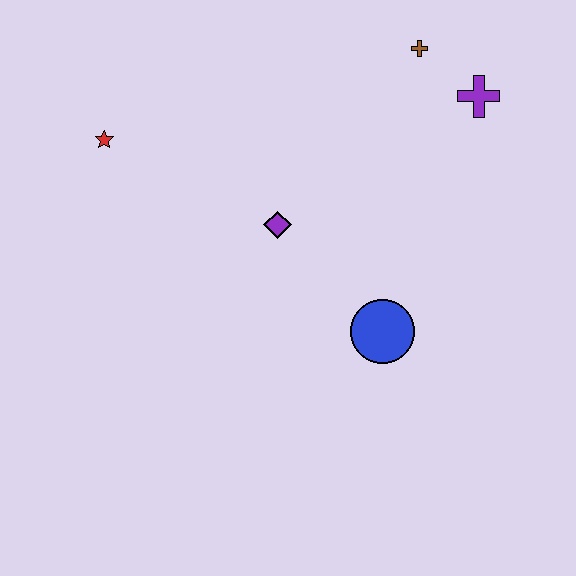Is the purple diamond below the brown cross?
Yes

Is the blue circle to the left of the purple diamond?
No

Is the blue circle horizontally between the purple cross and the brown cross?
No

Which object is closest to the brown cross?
The purple cross is closest to the brown cross.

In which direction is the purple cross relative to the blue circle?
The purple cross is above the blue circle.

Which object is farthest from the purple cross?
The red star is farthest from the purple cross.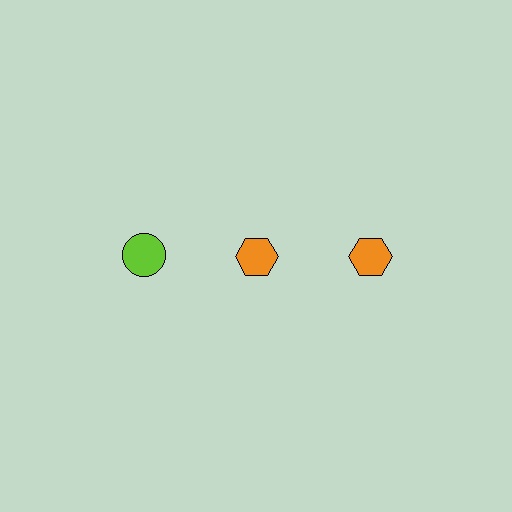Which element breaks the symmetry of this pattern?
The lime circle in the top row, leftmost column breaks the symmetry. All other shapes are orange hexagons.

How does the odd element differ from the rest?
It differs in both color (lime instead of orange) and shape (circle instead of hexagon).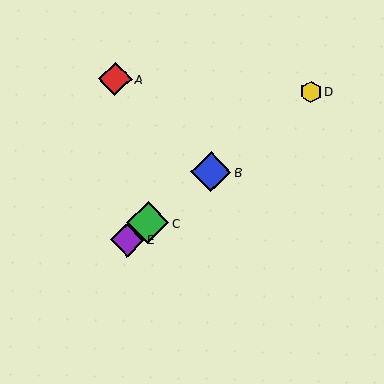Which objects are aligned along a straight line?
Objects B, C, D, E are aligned along a straight line.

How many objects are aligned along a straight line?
4 objects (B, C, D, E) are aligned along a straight line.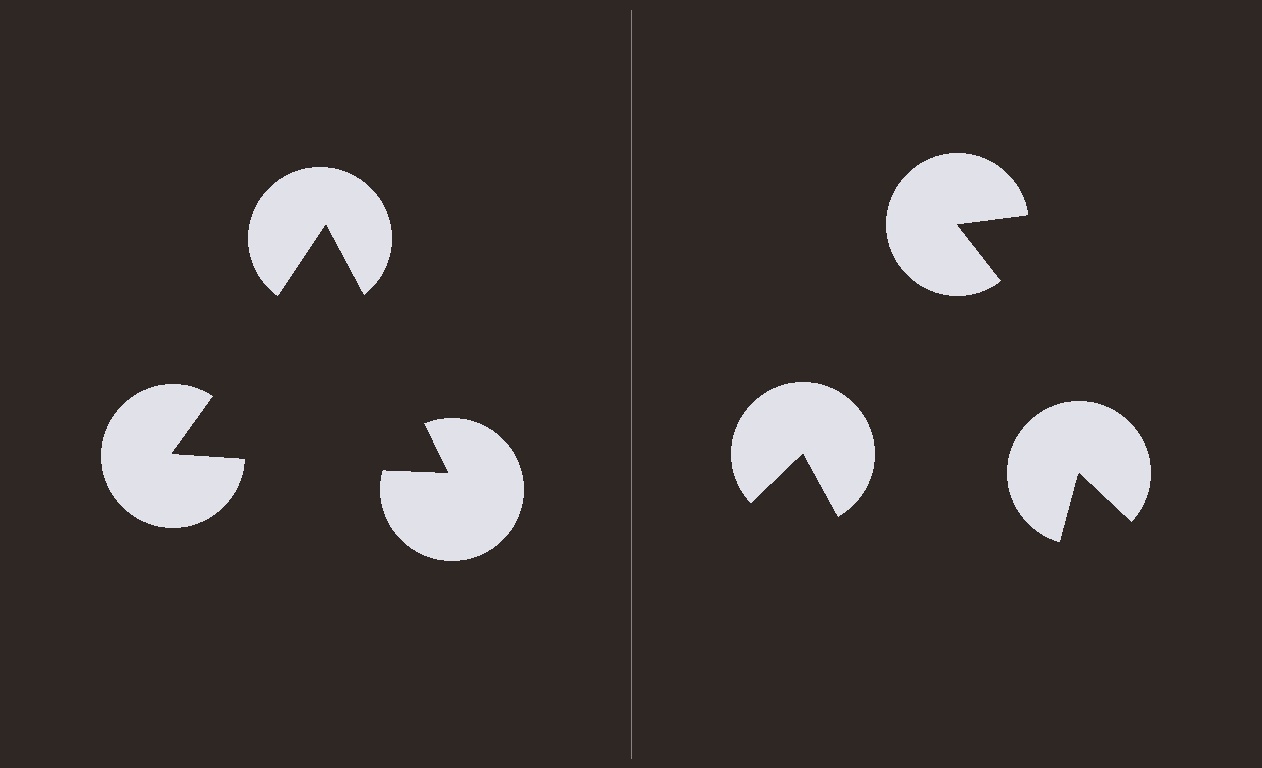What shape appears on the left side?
An illusory triangle.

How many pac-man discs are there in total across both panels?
6 — 3 on each side.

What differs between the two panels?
The pac-man discs are positioned identically on both sides; only the wedge orientations differ. On the left they align to a triangle; on the right they are misaligned.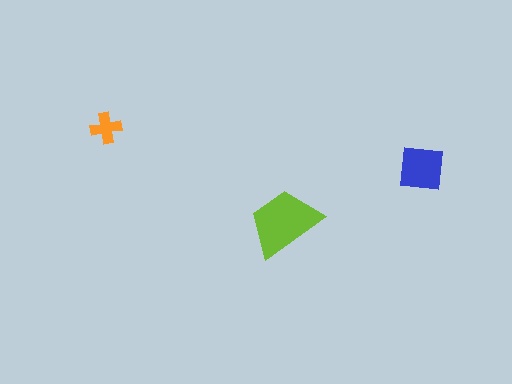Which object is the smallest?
The orange cross.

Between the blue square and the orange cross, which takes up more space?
The blue square.